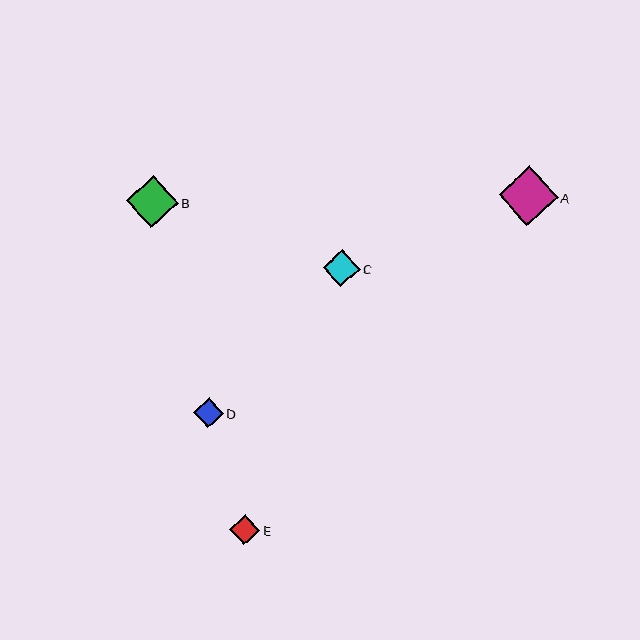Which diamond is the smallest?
Diamond D is the smallest with a size of approximately 30 pixels.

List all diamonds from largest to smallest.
From largest to smallest: A, B, C, E, D.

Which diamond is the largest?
Diamond A is the largest with a size of approximately 59 pixels.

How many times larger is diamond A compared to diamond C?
Diamond A is approximately 1.6 times the size of diamond C.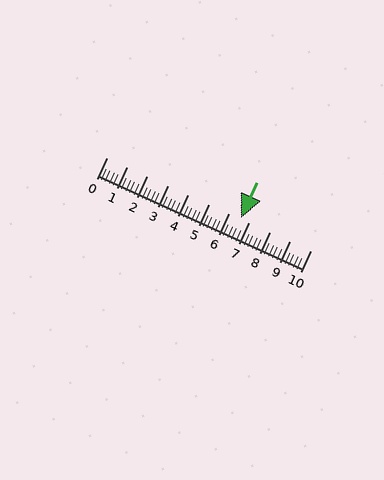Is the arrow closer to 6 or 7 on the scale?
The arrow is closer to 7.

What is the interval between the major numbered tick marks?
The major tick marks are spaced 1 units apart.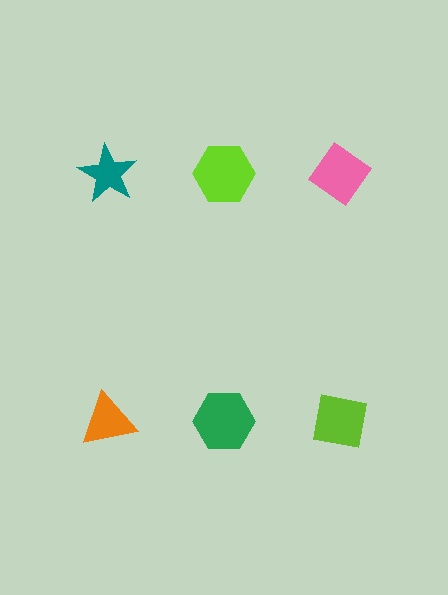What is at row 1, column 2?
A lime hexagon.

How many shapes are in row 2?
3 shapes.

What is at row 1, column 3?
A pink diamond.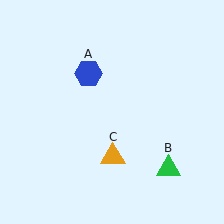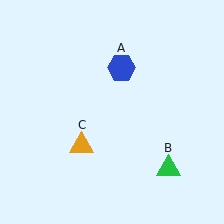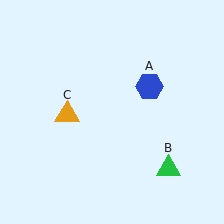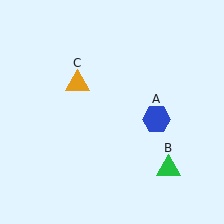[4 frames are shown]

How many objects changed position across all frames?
2 objects changed position: blue hexagon (object A), orange triangle (object C).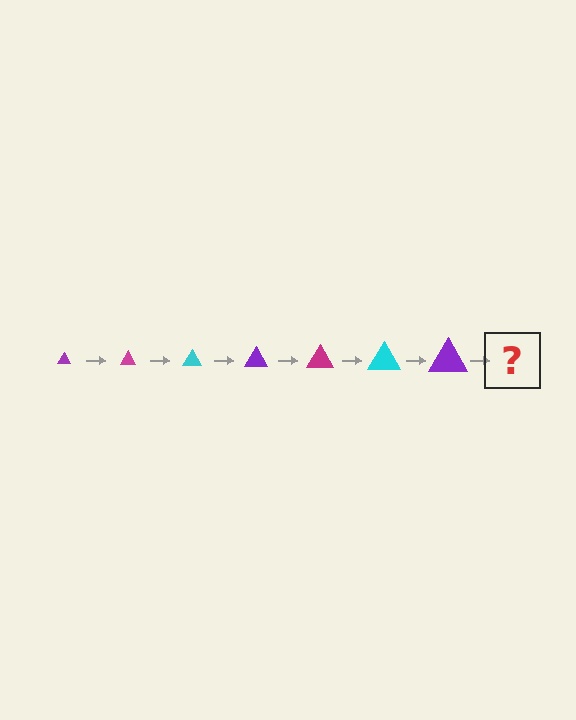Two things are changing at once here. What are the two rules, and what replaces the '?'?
The two rules are that the triangle grows larger each step and the color cycles through purple, magenta, and cyan. The '?' should be a magenta triangle, larger than the previous one.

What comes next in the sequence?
The next element should be a magenta triangle, larger than the previous one.